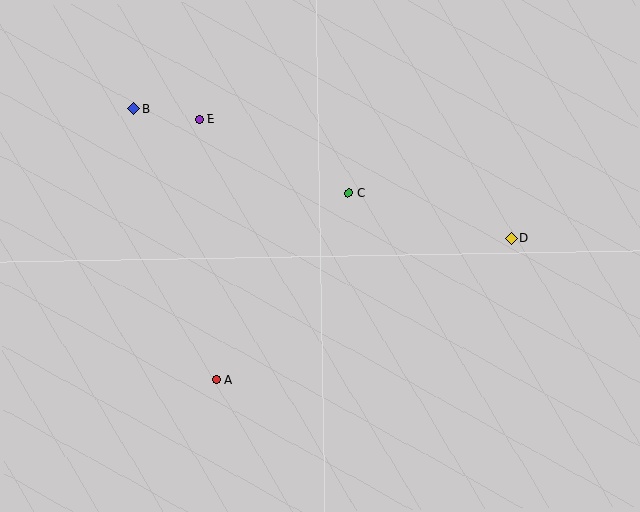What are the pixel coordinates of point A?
Point A is at (216, 380).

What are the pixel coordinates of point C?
Point C is at (349, 193).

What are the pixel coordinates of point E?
Point E is at (199, 119).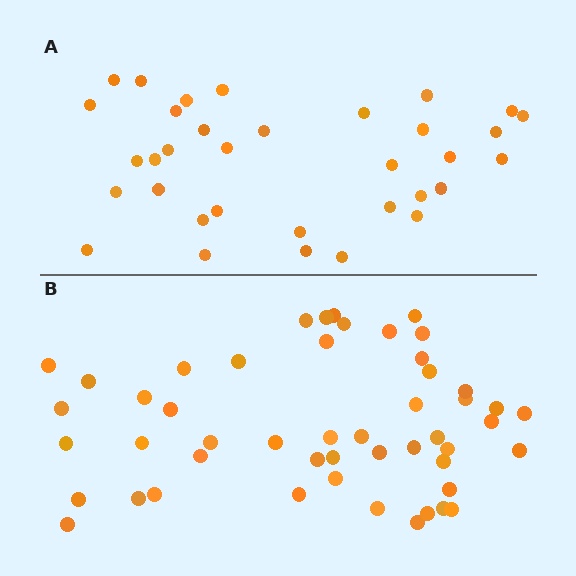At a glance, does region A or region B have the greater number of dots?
Region B (the bottom region) has more dots.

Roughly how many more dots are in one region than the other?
Region B has approximately 15 more dots than region A.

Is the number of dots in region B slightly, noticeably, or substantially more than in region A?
Region B has substantially more. The ratio is roughly 1.5 to 1.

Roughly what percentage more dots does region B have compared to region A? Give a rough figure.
About 45% more.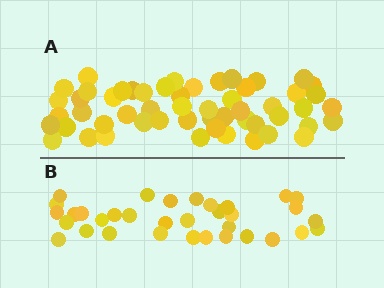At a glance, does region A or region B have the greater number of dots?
Region A (the top region) has more dots.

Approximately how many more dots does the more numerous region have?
Region A has approximately 20 more dots than region B.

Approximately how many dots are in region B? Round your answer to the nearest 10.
About 30 dots. (The exact count is 34, which rounds to 30.)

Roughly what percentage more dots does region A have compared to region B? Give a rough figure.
About 60% more.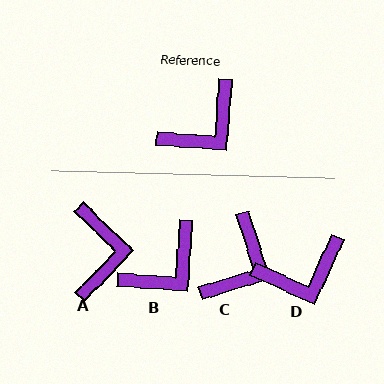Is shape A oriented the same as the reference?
No, it is off by about 50 degrees.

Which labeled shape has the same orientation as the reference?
B.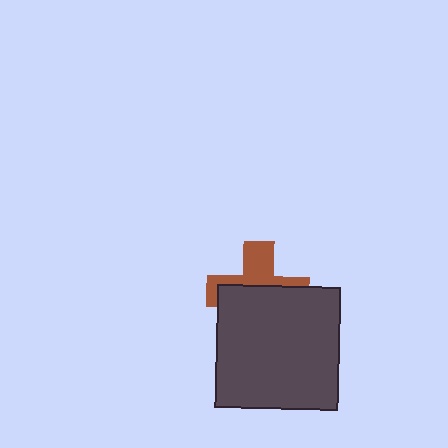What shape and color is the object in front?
The object in front is a dark gray square.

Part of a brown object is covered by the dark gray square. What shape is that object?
It is a cross.